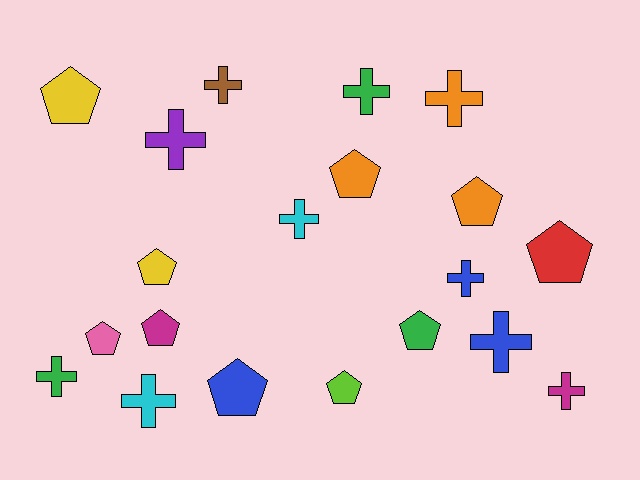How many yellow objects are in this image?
There are 2 yellow objects.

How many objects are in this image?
There are 20 objects.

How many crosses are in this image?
There are 10 crosses.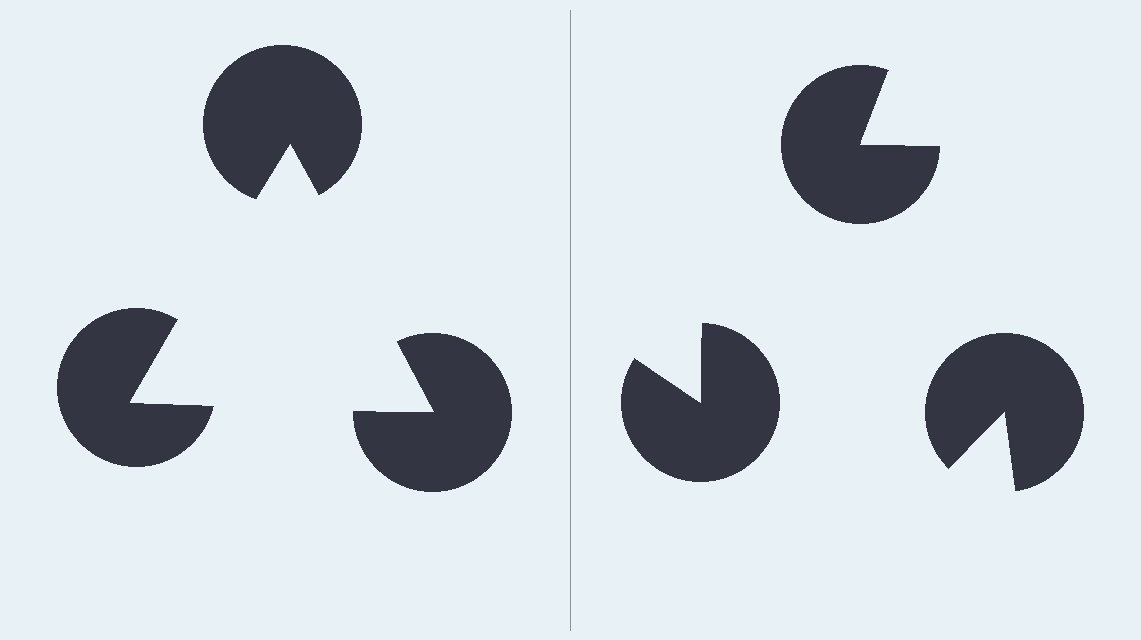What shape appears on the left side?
An illusory triangle.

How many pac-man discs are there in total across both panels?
6 — 3 on each side.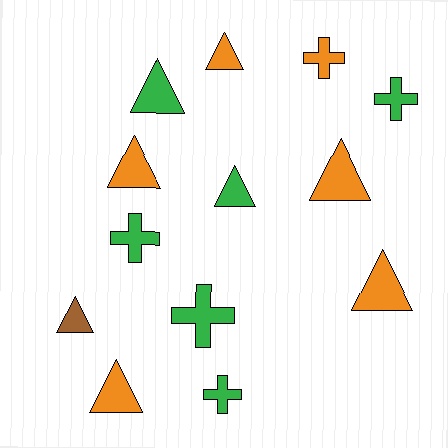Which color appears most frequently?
Orange, with 6 objects.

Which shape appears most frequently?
Triangle, with 8 objects.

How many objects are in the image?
There are 13 objects.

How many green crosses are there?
There are 4 green crosses.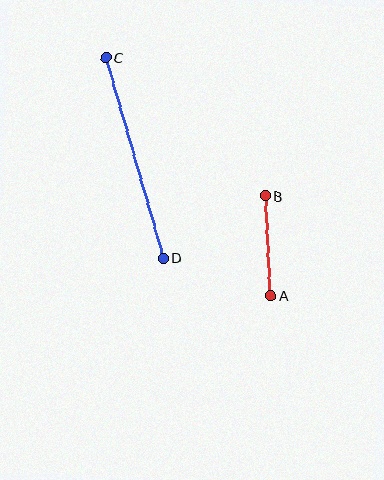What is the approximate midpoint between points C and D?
The midpoint is at approximately (135, 158) pixels.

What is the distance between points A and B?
The distance is approximately 100 pixels.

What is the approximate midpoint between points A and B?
The midpoint is at approximately (268, 246) pixels.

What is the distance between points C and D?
The distance is approximately 208 pixels.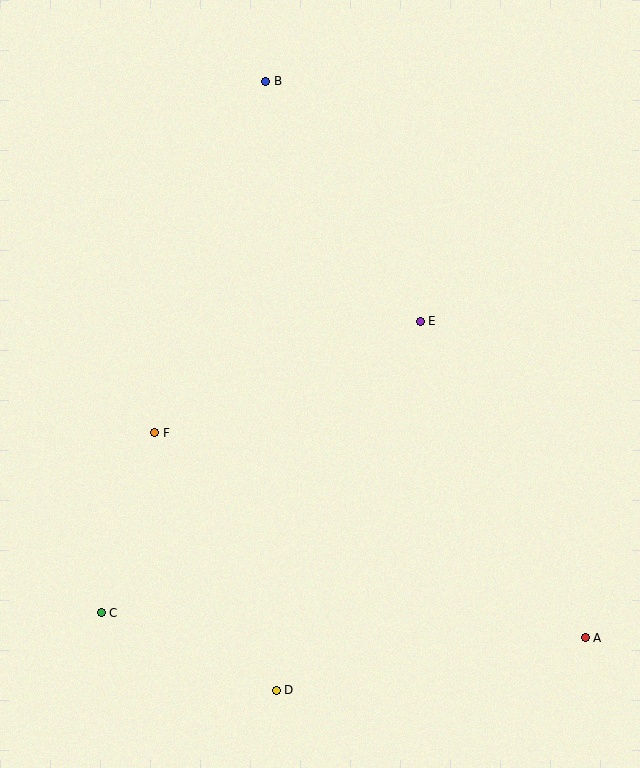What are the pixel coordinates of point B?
Point B is at (266, 81).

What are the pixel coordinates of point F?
Point F is at (155, 433).